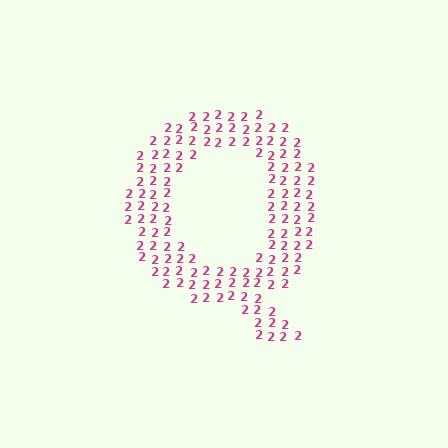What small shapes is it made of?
It is made of small digit 2's.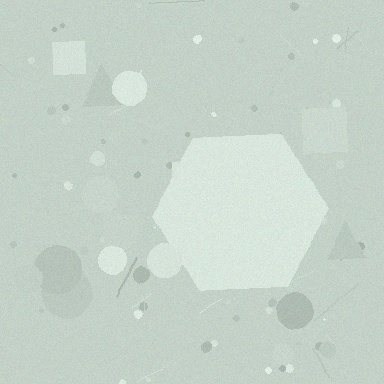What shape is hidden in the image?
A hexagon is hidden in the image.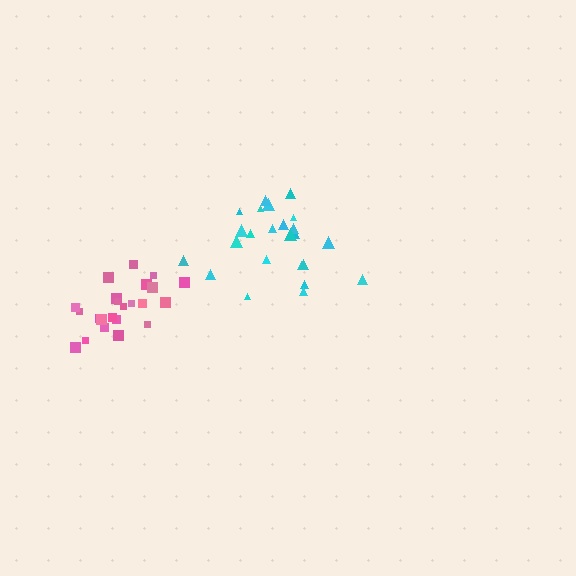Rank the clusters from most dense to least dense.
pink, cyan.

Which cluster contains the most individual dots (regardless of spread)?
Cyan (24).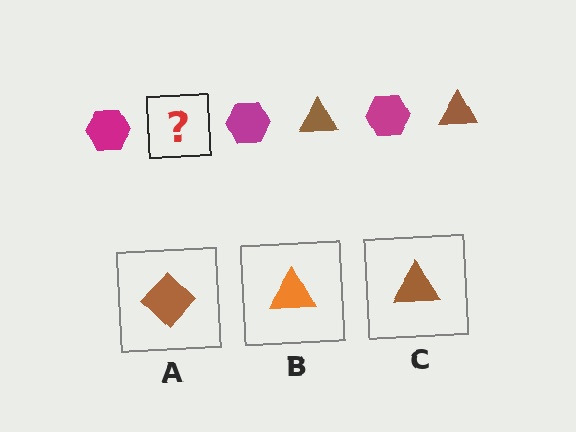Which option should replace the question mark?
Option C.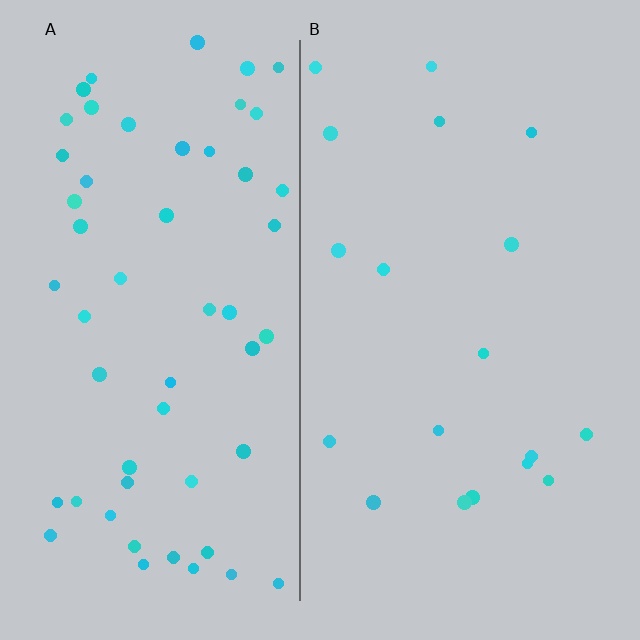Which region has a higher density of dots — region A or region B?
A (the left).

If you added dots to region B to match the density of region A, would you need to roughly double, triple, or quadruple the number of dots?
Approximately triple.